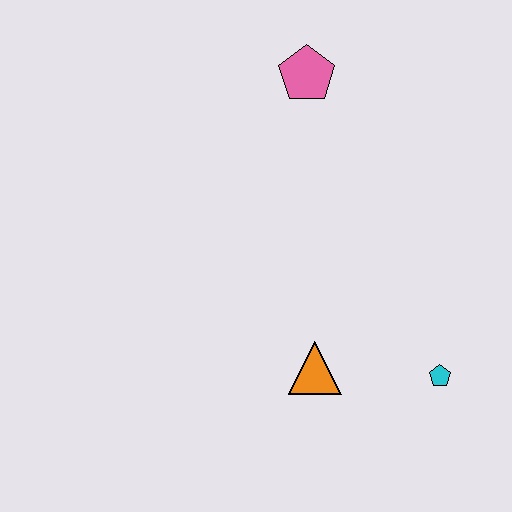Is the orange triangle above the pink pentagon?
No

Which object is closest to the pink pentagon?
The orange triangle is closest to the pink pentagon.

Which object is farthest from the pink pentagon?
The cyan pentagon is farthest from the pink pentagon.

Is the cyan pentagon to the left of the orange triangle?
No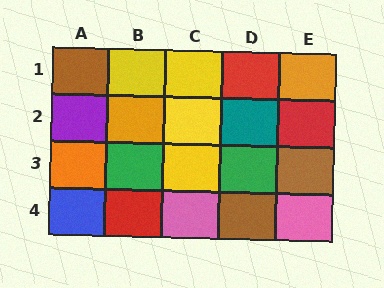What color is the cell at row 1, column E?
Orange.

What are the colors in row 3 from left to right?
Orange, green, yellow, green, brown.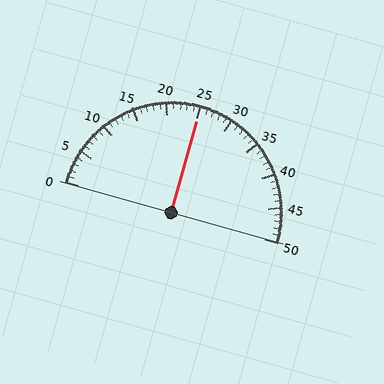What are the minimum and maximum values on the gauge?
The gauge ranges from 0 to 50.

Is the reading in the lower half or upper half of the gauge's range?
The reading is in the upper half of the range (0 to 50).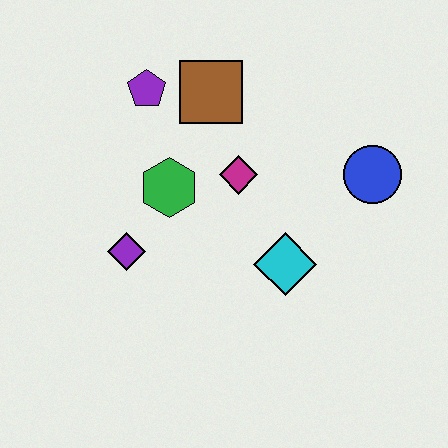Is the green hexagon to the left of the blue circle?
Yes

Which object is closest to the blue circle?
The cyan diamond is closest to the blue circle.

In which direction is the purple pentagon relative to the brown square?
The purple pentagon is to the left of the brown square.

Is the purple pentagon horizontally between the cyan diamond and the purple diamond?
Yes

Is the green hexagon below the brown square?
Yes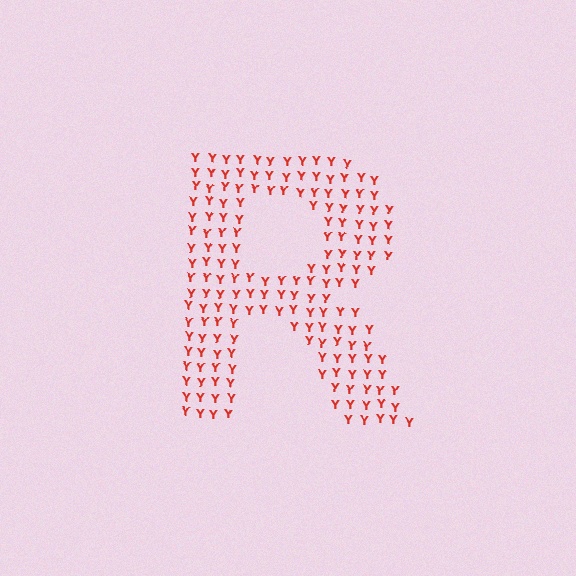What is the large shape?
The large shape is the letter R.